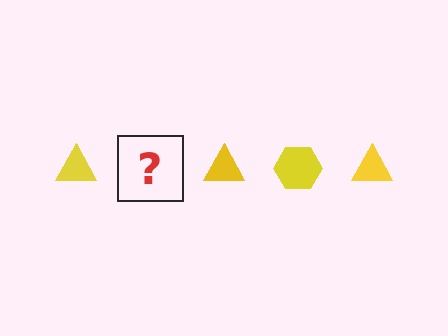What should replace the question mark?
The question mark should be replaced with a yellow hexagon.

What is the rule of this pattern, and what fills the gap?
The rule is that the pattern cycles through triangle, hexagon shapes in yellow. The gap should be filled with a yellow hexagon.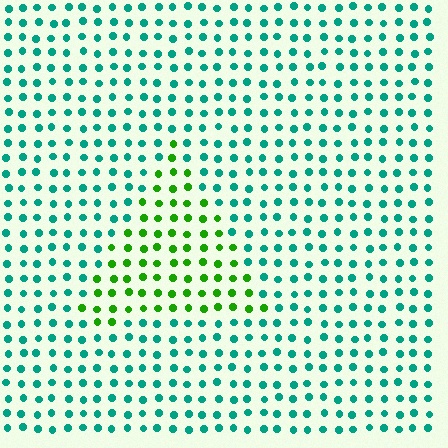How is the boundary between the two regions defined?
The boundary is defined purely by a slight shift in hue (about 57 degrees). Spacing, size, and orientation are identical on both sides.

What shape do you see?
I see a triangle.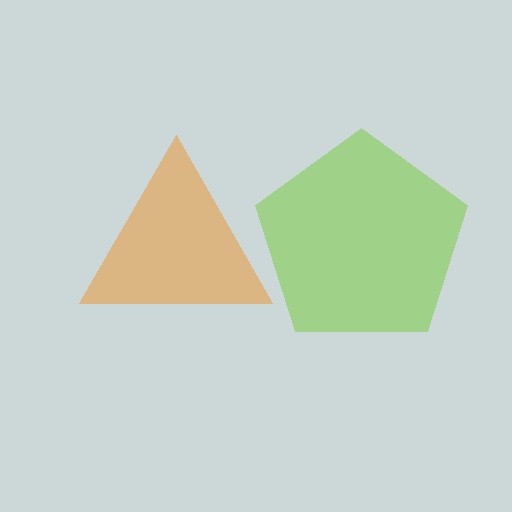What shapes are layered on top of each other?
The layered shapes are: an orange triangle, a lime pentagon.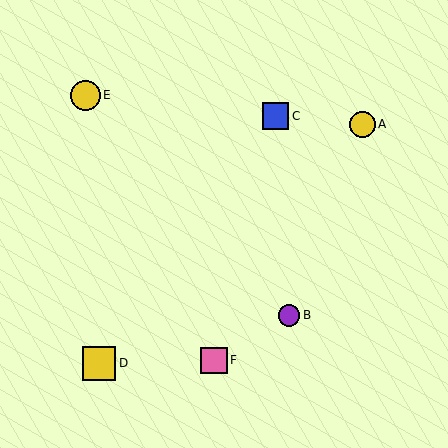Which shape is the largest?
The yellow square (labeled D) is the largest.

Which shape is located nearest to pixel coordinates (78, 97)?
The yellow circle (labeled E) at (85, 95) is nearest to that location.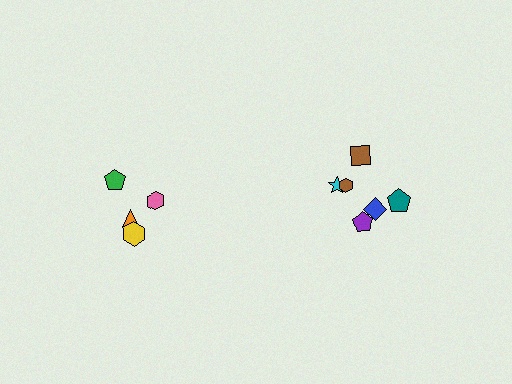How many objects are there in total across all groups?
There are 11 objects.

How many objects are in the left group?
There are 4 objects.